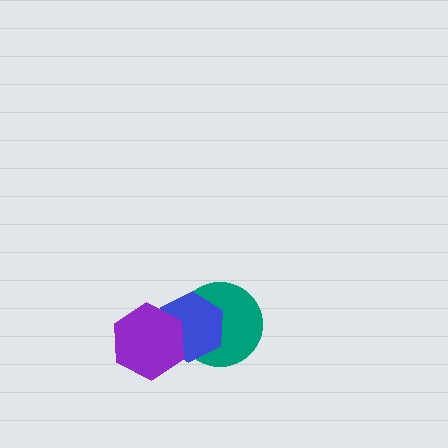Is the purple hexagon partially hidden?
No, no other shape covers it.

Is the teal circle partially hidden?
Yes, it is partially covered by another shape.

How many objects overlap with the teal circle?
1 object overlaps with the teal circle.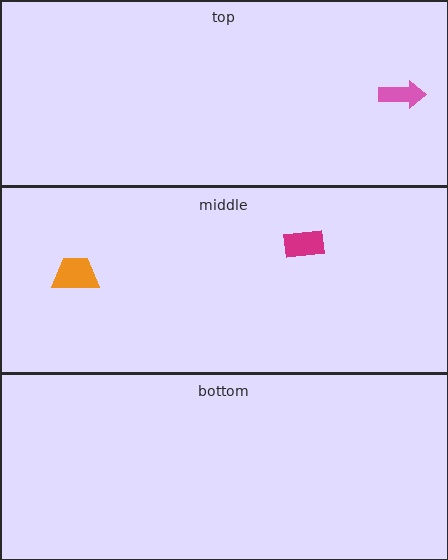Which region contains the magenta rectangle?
The middle region.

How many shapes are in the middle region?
2.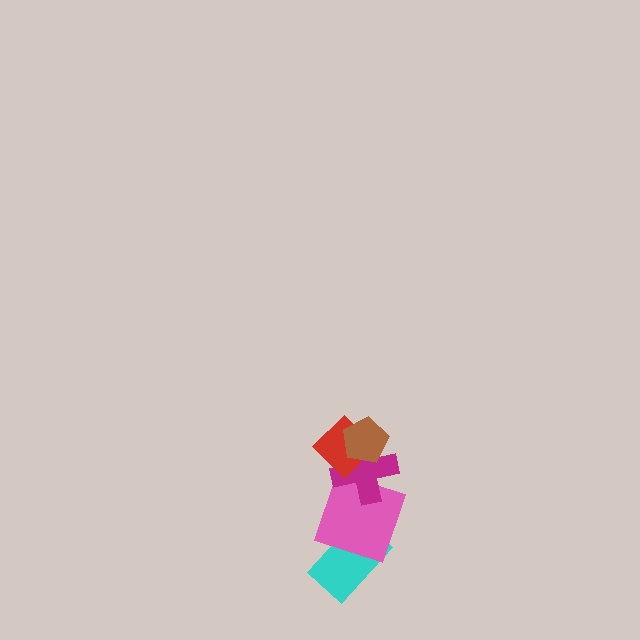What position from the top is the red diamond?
The red diamond is 2nd from the top.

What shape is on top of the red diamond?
The brown pentagon is on top of the red diamond.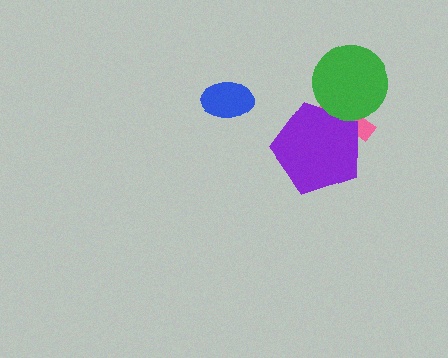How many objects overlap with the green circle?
2 objects overlap with the green circle.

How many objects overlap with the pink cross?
2 objects overlap with the pink cross.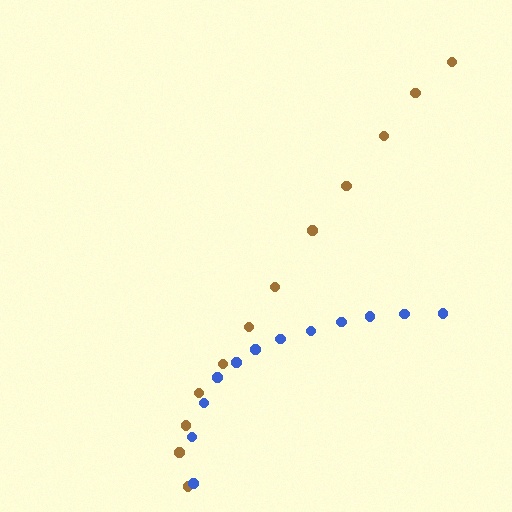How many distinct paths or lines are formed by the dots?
There are 2 distinct paths.